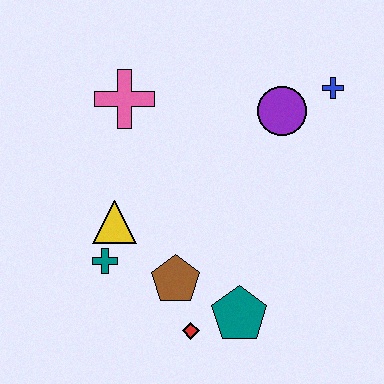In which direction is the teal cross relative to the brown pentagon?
The teal cross is to the left of the brown pentagon.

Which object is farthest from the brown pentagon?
The blue cross is farthest from the brown pentagon.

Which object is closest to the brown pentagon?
The red diamond is closest to the brown pentagon.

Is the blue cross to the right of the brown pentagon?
Yes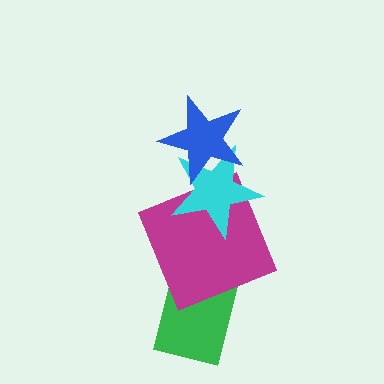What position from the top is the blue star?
The blue star is 1st from the top.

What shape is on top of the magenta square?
The cyan star is on top of the magenta square.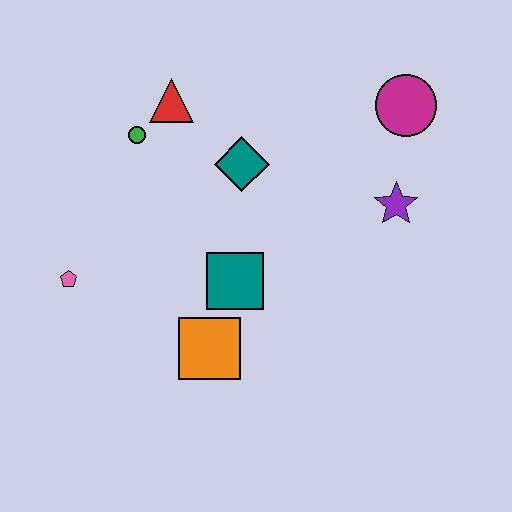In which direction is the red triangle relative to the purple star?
The red triangle is to the left of the purple star.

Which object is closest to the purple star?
The magenta circle is closest to the purple star.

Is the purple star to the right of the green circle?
Yes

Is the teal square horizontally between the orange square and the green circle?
No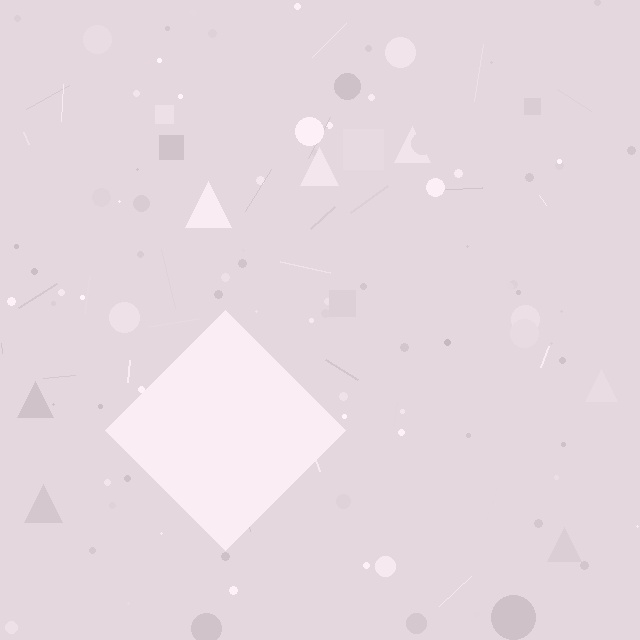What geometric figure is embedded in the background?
A diamond is embedded in the background.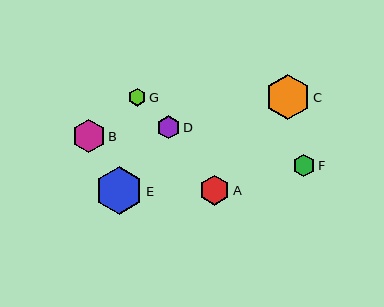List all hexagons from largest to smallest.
From largest to smallest: E, C, B, A, D, F, G.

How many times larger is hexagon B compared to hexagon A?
Hexagon B is approximately 1.1 times the size of hexagon A.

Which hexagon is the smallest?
Hexagon G is the smallest with a size of approximately 18 pixels.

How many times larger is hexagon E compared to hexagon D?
Hexagon E is approximately 2.1 times the size of hexagon D.